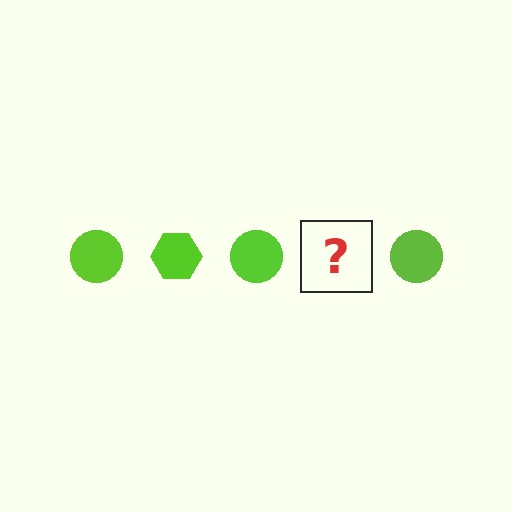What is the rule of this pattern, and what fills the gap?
The rule is that the pattern cycles through circle, hexagon shapes in lime. The gap should be filled with a lime hexagon.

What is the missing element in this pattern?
The missing element is a lime hexagon.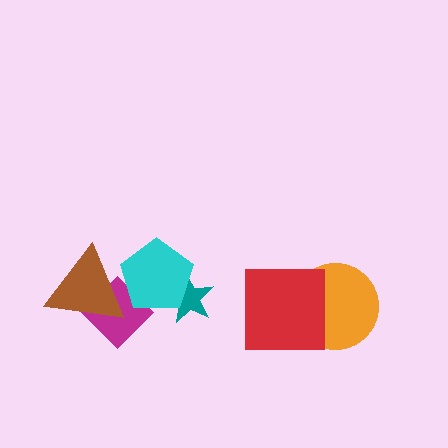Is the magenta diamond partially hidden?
Yes, it is partially covered by another shape.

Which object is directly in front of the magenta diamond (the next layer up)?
The brown triangle is directly in front of the magenta diamond.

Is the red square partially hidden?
No, no other shape covers it.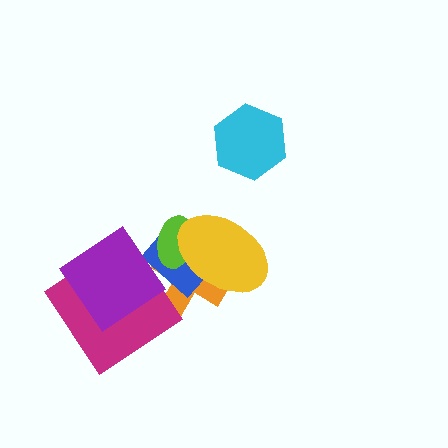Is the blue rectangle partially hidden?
Yes, it is partially covered by another shape.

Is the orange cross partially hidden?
Yes, it is partially covered by another shape.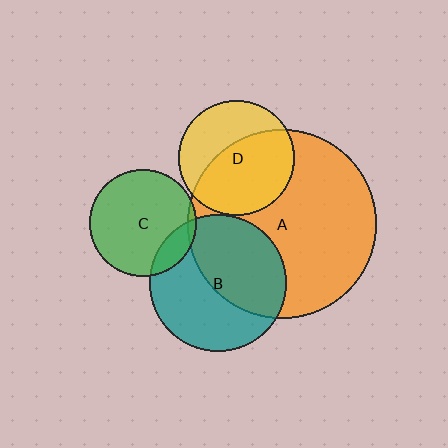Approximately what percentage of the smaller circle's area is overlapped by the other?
Approximately 5%.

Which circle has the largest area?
Circle A (orange).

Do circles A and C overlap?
Yes.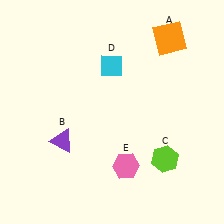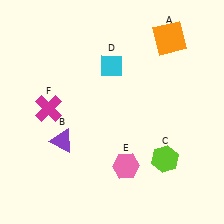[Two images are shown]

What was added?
A magenta cross (F) was added in Image 2.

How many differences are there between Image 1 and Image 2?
There is 1 difference between the two images.